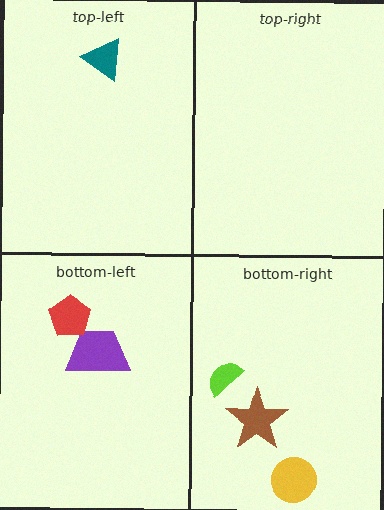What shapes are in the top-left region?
The teal triangle.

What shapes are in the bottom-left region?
The purple trapezoid, the red pentagon.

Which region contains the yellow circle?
The bottom-right region.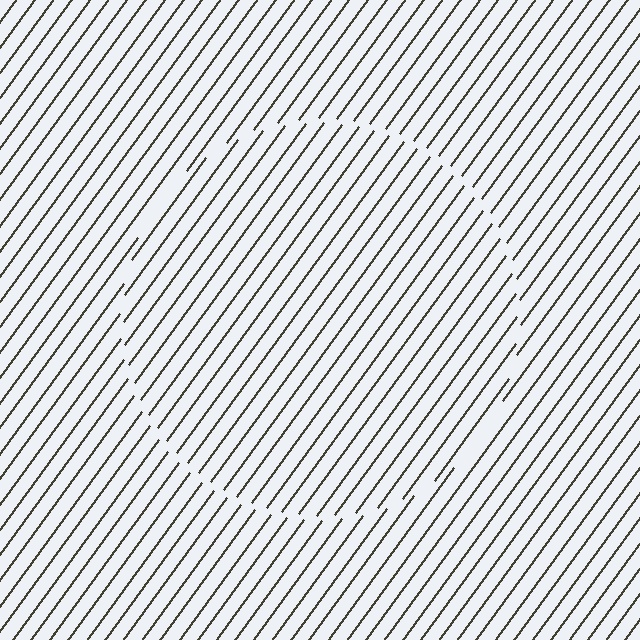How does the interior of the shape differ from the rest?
The interior of the shape contains the same grating, shifted by half a period — the contour is defined by the phase discontinuity where line-ends from the inner and outer gratings abut.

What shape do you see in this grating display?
An illusory circle. The interior of the shape contains the same grating, shifted by half a period — the contour is defined by the phase discontinuity where line-ends from the inner and outer gratings abut.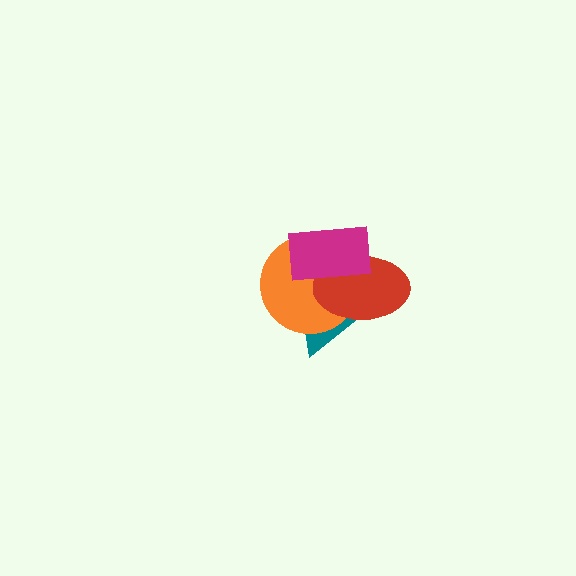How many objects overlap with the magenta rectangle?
2 objects overlap with the magenta rectangle.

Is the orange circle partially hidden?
Yes, it is partially covered by another shape.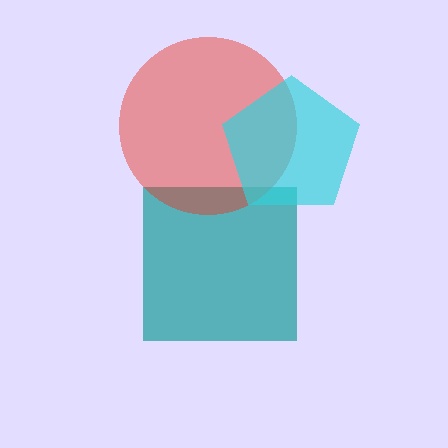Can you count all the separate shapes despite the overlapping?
Yes, there are 3 separate shapes.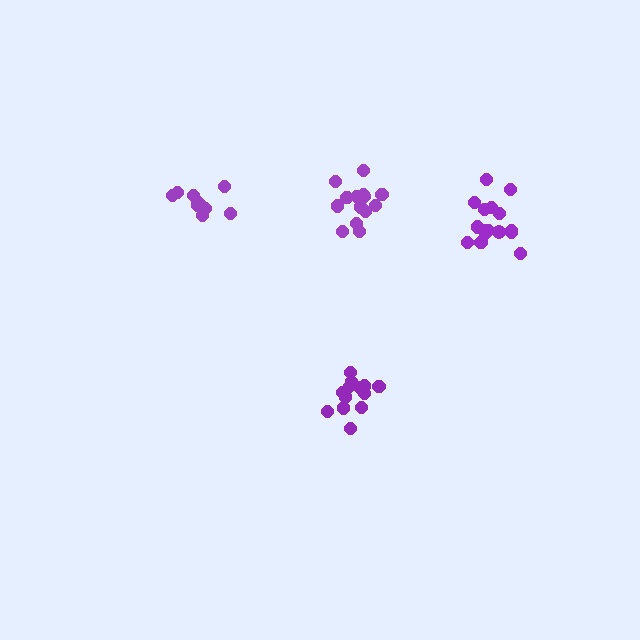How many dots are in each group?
Group 1: 16 dots, Group 2: 13 dots, Group 3: 10 dots, Group 4: 15 dots (54 total).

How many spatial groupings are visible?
There are 4 spatial groupings.